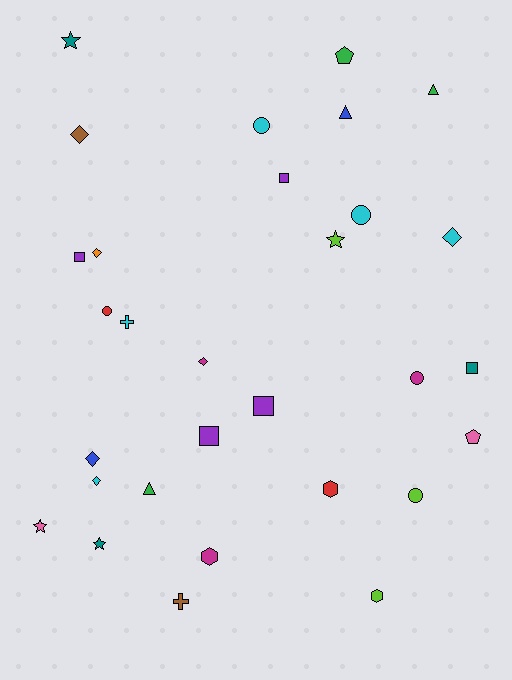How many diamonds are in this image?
There are 6 diamonds.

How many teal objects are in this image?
There are 3 teal objects.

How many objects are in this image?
There are 30 objects.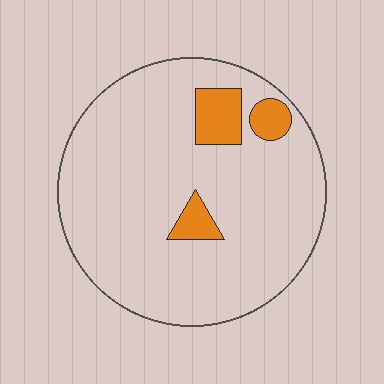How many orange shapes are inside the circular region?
3.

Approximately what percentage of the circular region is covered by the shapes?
Approximately 10%.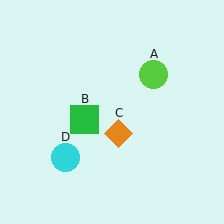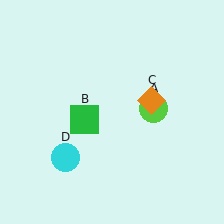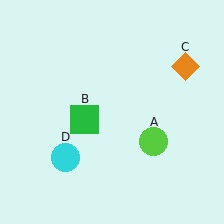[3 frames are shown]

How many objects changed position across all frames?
2 objects changed position: lime circle (object A), orange diamond (object C).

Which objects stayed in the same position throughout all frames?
Green square (object B) and cyan circle (object D) remained stationary.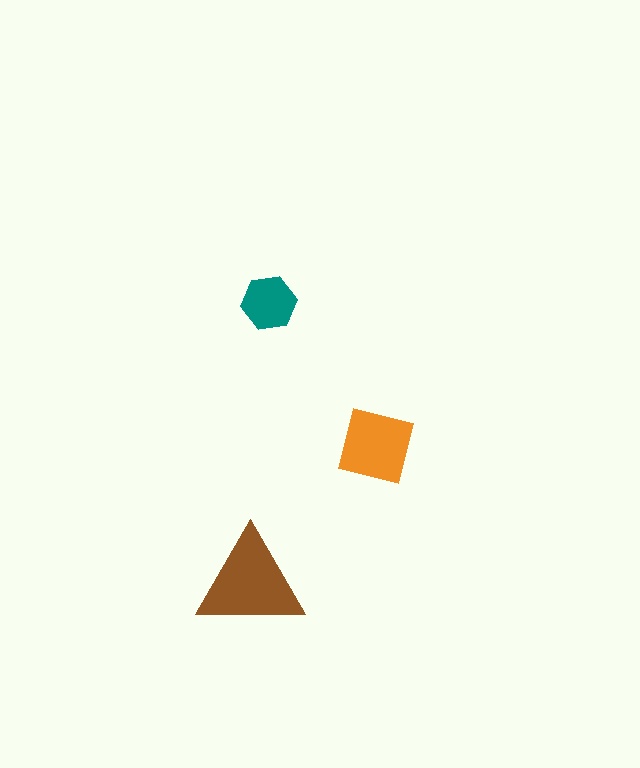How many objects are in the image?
There are 3 objects in the image.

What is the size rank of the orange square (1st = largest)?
2nd.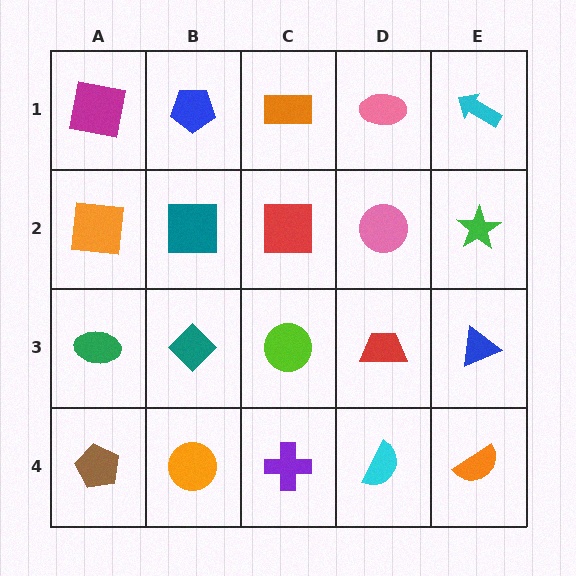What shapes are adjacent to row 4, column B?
A teal diamond (row 3, column B), a brown pentagon (row 4, column A), a purple cross (row 4, column C).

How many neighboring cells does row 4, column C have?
3.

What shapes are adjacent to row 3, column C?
A red square (row 2, column C), a purple cross (row 4, column C), a teal diamond (row 3, column B), a red trapezoid (row 3, column D).